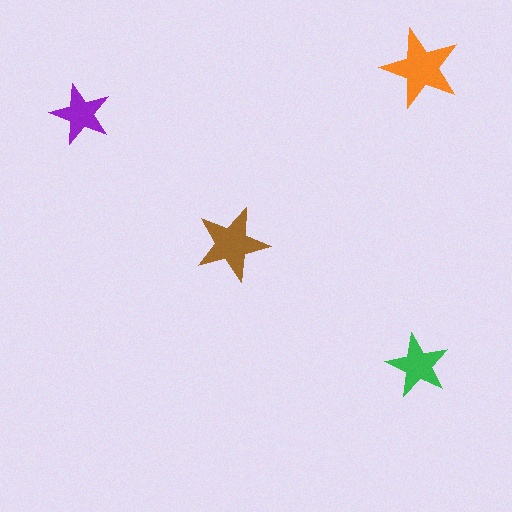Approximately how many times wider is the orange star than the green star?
About 1.5 times wider.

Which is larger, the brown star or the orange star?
The orange one.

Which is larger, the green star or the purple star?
The green one.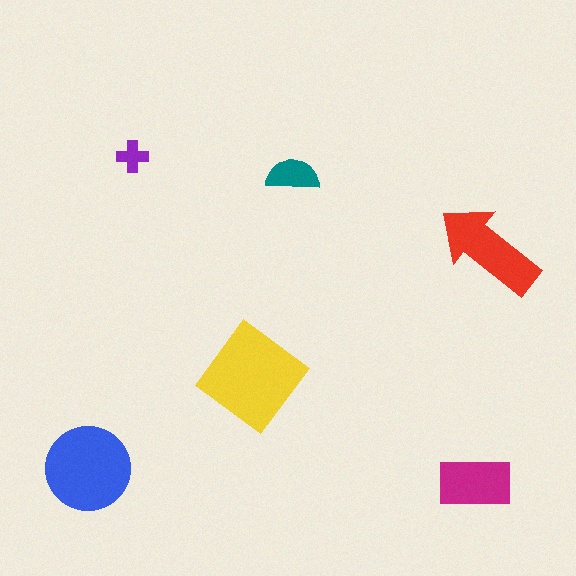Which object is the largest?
The yellow diamond.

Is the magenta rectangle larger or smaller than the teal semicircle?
Larger.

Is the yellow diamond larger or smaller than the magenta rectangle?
Larger.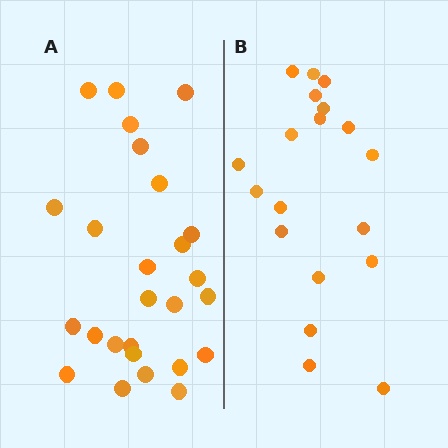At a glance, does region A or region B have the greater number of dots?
Region A (the left region) has more dots.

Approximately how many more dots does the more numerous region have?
Region A has roughly 8 or so more dots than region B.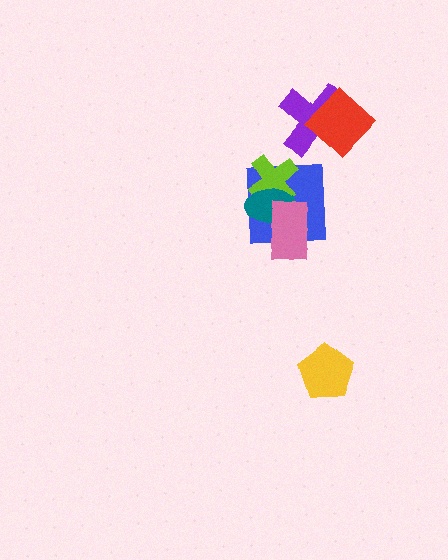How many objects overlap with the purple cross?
1 object overlaps with the purple cross.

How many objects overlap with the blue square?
3 objects overlap with the blue square.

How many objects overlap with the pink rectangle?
2 objects overlap with the pink rectangle.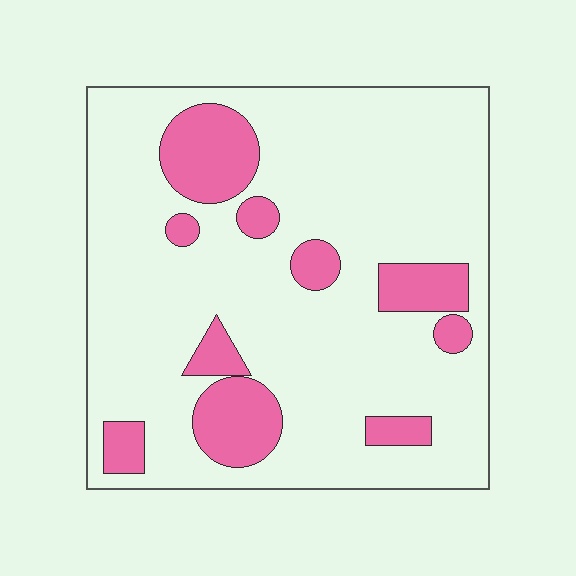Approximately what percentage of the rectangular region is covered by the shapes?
Approximately 20%.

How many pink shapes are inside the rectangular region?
10.